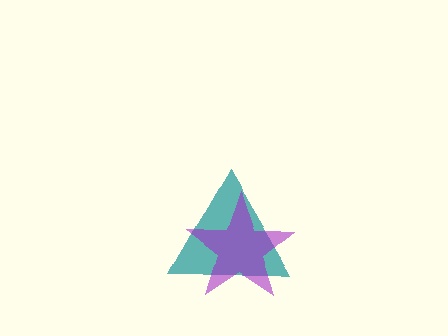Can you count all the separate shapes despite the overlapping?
Yes, there are 2 separate shapes.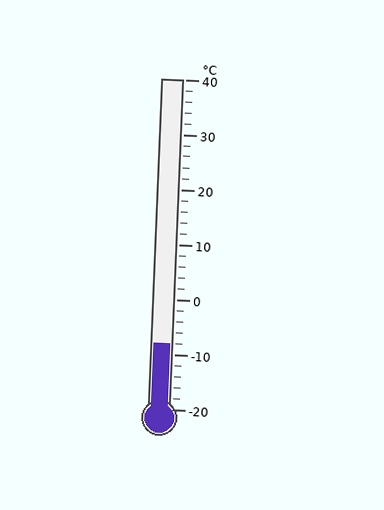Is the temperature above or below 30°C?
The temperature is below 30°C.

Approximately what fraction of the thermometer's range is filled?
The thermometer is filled to approximately 20% of its range.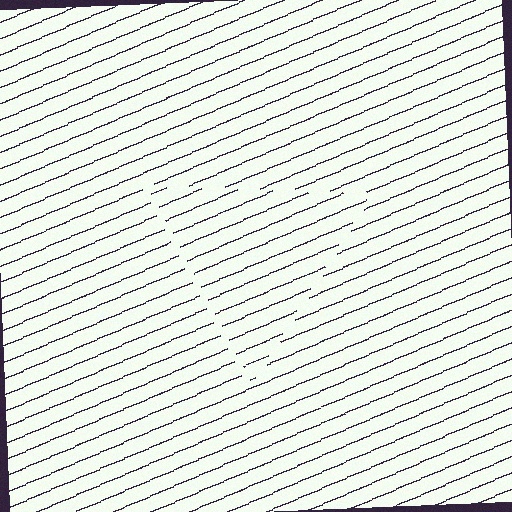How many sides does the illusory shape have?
3 sides — the line-ends trace a triangle.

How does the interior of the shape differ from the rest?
The interior of the shape contains the same grating, shifted by half a period — the contour is defined by the phase discontinuity where line-ends from the inner and outer gratings abut.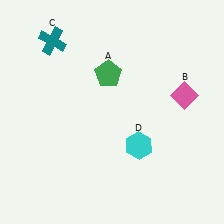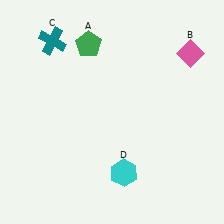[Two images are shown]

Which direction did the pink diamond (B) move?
The pink diamond (B) moved up.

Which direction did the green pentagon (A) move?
The green pentagon (A) moved up.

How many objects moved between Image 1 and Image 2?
3 objects moved between the two images.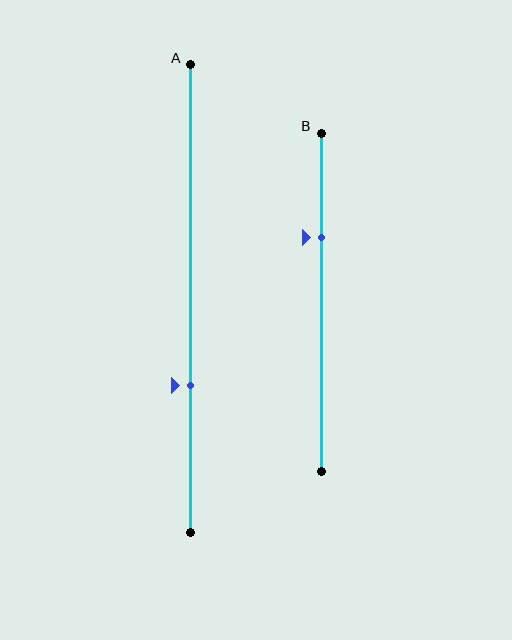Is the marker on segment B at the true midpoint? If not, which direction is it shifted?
No, the marker on segment B is shifted upward by about 19% of the segment length.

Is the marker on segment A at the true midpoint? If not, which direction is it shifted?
No, the marker on segment A is shifted downward by about 19% of the segment length.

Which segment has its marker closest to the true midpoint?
Segment A has its marker closest to the true midpoint.